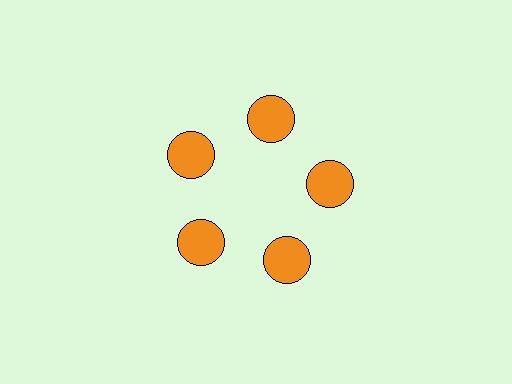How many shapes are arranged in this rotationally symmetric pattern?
There are 5 shapes, arranged in 5 groups of 1.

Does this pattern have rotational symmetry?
Yes, this pattern has 5-fold rotational symmetry. It looks the same after rotating 72 degrees around the center.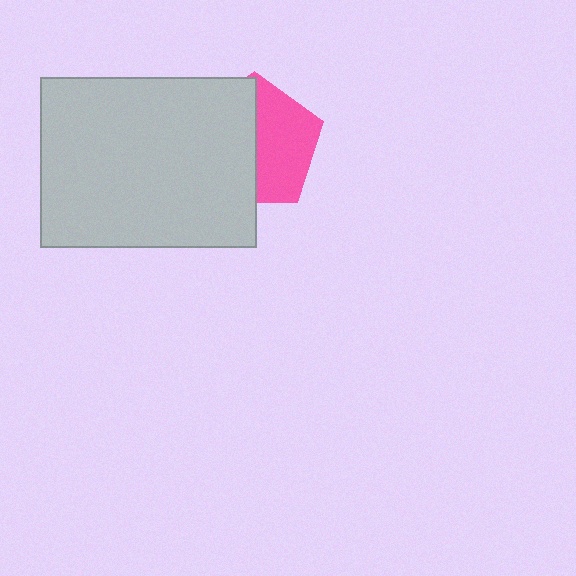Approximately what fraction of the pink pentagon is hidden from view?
Roughly 53% of the pink pentagon is hidden behind the light gray rectangle.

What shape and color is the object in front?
The object in front is a light gray rectangle.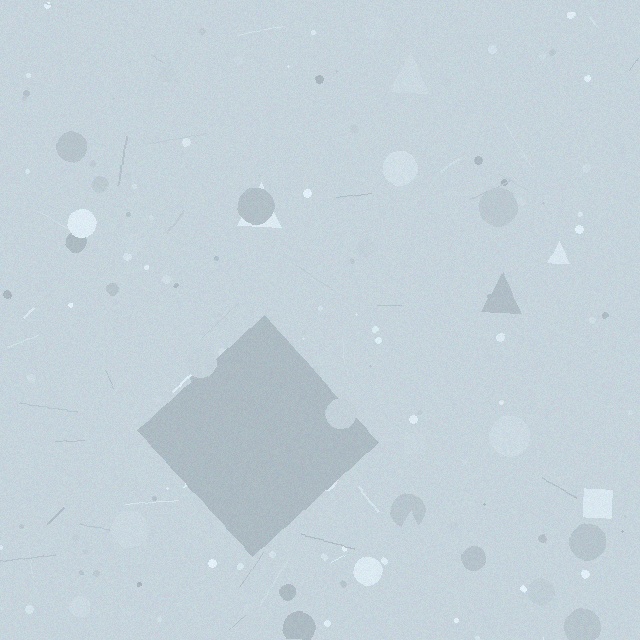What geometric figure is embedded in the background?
A diamond is embedded in the background.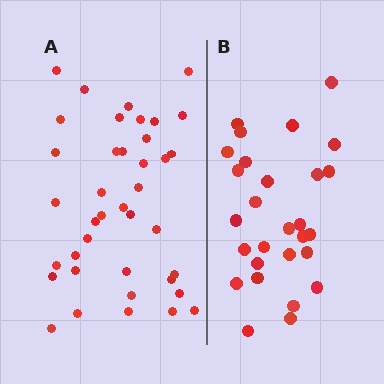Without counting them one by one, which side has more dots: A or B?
Region A (the left region) has more dots.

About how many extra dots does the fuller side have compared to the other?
Region A has roughly 12 or so more dots than region B.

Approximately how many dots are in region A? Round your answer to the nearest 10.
About 40 dots. (The exact count is 39, which rounds to 40.)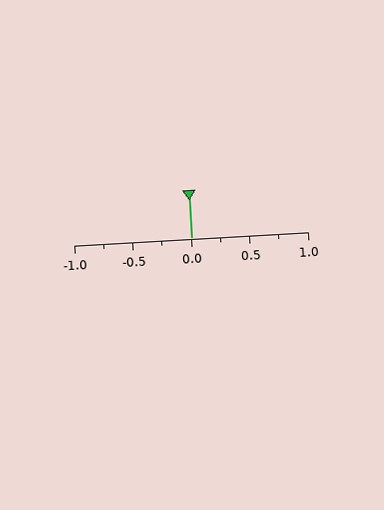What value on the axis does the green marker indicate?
The marker indicates approximately 0.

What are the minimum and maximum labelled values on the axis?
The axis runs from -1.0 to 1.0.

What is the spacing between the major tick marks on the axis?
The major ticks are spaced 0.5 apart.